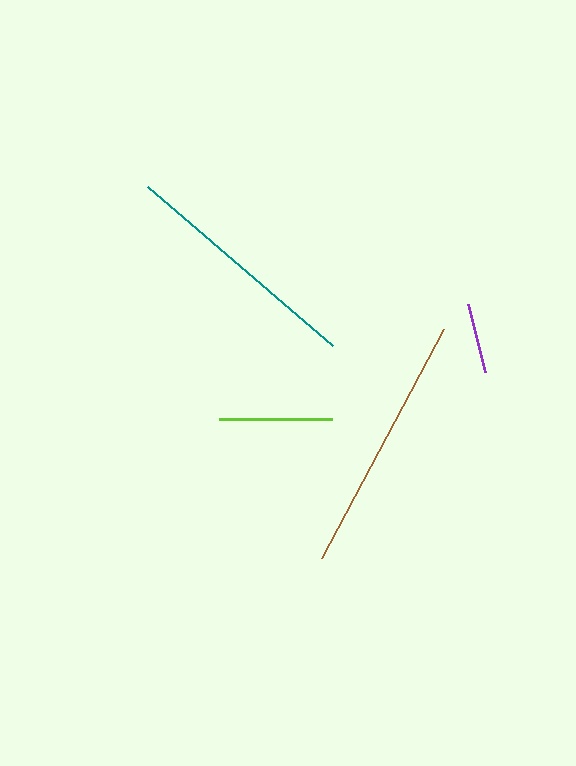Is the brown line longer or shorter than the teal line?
The brown line is longer than the teal line.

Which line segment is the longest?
The brown line is the longest at approximately 260 pixels.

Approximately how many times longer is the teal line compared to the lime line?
The teal line is approximately 2.2 times the length of the lime line.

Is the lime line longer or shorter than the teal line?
The teal line is longer than the lime line.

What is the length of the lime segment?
The lime segment is approximately 113 pixels long.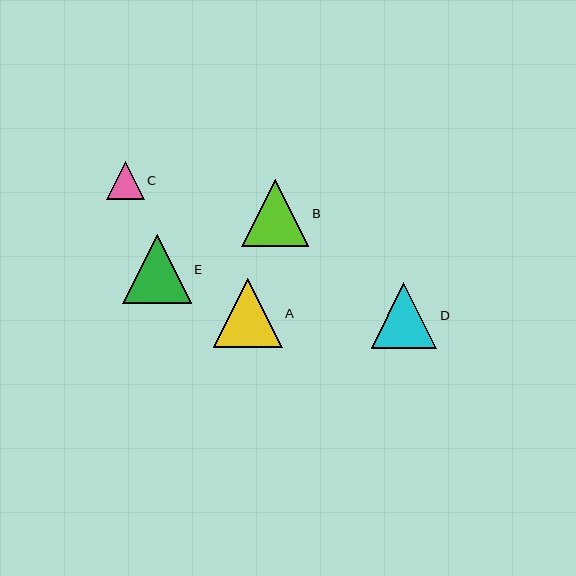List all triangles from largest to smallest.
From largest to smallest: A, E, B, D, C.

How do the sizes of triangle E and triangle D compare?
Triangle E and triangle D are approximately the same size.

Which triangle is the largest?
Triangle A is the largest with a size of approximately 69 pixels.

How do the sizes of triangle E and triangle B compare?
Triangle E and triangle B are approximately the same size.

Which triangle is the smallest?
Triangle C is the smallest with a size of approximately 38 pixels.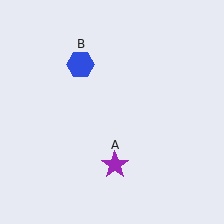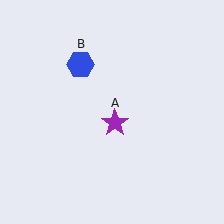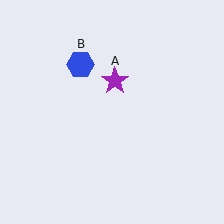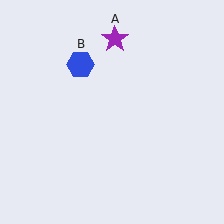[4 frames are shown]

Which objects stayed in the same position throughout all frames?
Blue hexagon (object B) remained stationary.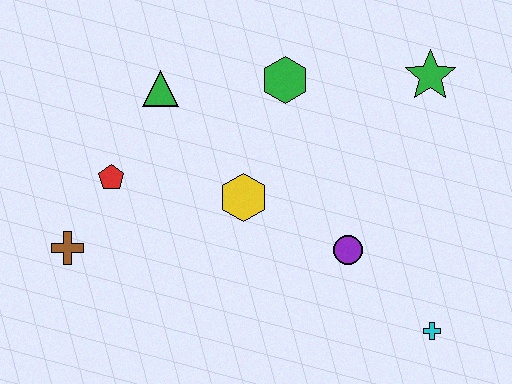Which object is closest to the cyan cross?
The purple circle is closest to the cyan cross.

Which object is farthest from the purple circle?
The brown cross is farthest from the purple circle.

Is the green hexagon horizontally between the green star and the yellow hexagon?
Yes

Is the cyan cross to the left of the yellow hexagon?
No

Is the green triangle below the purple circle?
No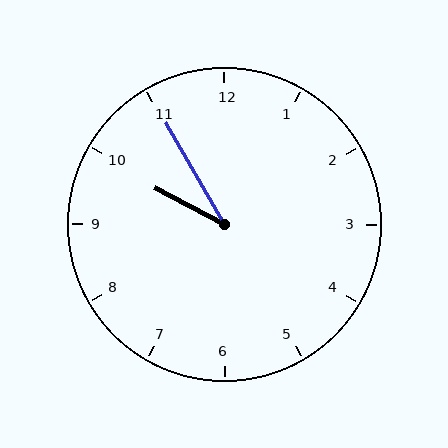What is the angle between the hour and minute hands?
Approximately 32 degrees.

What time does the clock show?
9:55.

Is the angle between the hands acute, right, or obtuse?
It is acute.